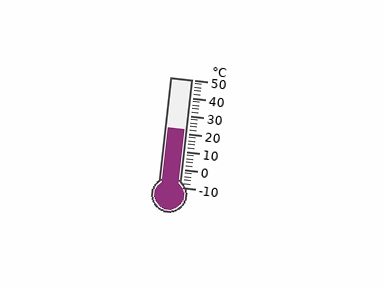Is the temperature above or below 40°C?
The temperature is below 40°C.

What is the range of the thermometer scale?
The thermometer scale ranges from -10°C to 50°C.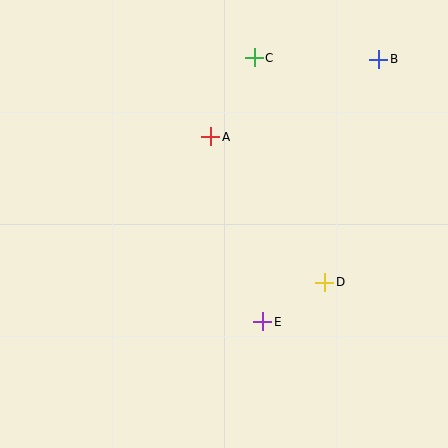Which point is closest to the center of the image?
Point A at (211, 137) is closest to the center.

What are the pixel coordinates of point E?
Point E is at (263, 322).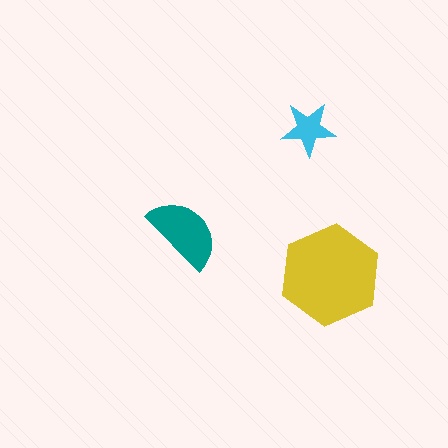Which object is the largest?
The yellow hexagon.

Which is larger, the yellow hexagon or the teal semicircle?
The yellow hexagon.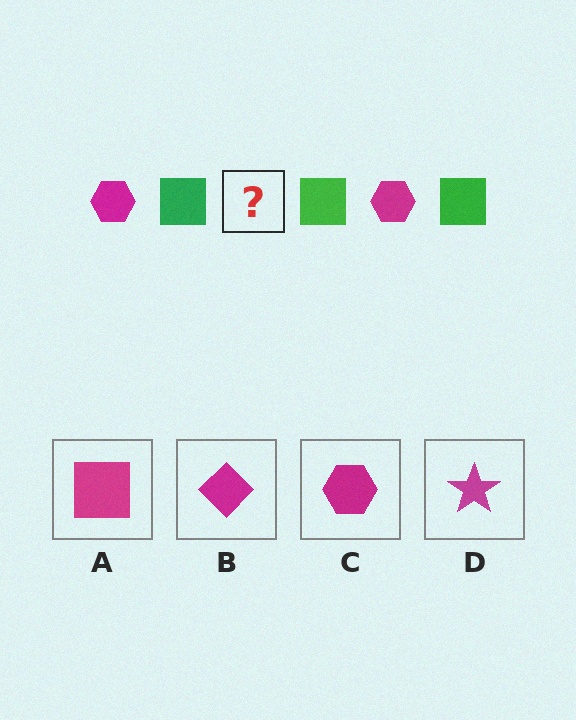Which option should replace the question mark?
Option C.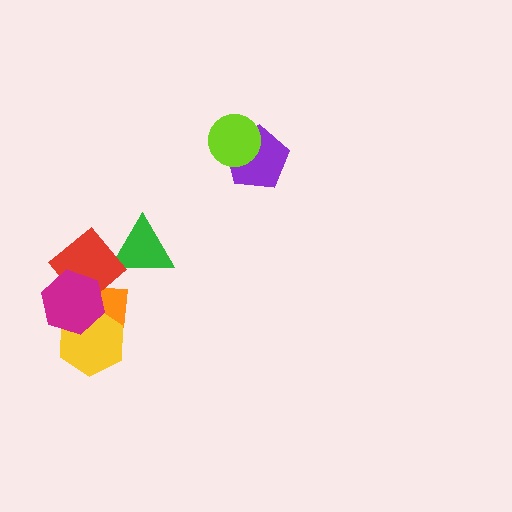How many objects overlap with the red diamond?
3 objects overlap with the red diamond.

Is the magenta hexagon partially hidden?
No, no other shape covers it.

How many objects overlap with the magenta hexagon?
3 objects overlap with the magenta hexagon.